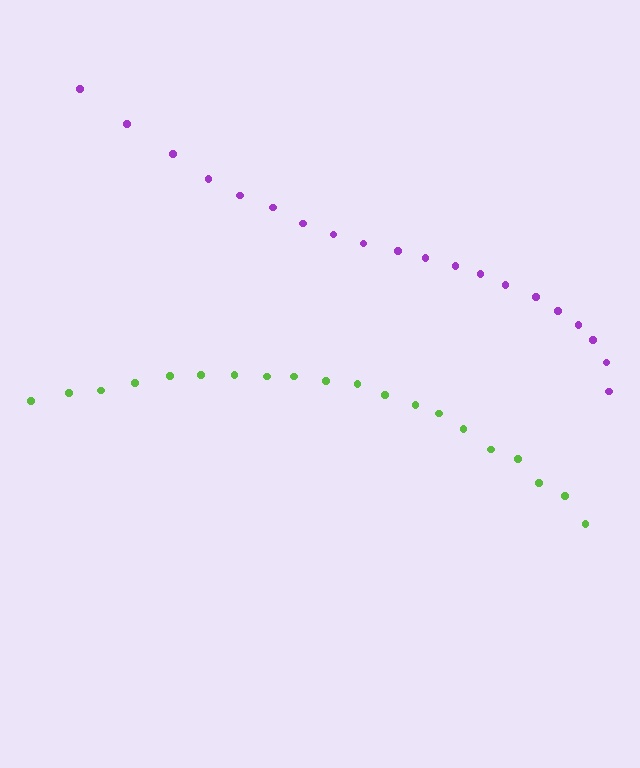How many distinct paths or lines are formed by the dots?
There are 2 distinct paths.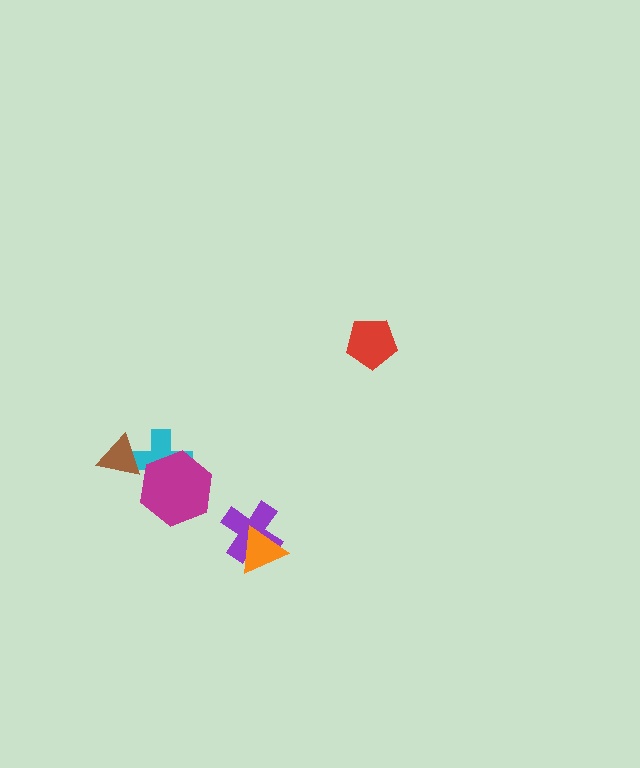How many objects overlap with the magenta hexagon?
1 object overlaps with the magenta hexagon.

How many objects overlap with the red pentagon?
0 objects overlap with the red pentagon.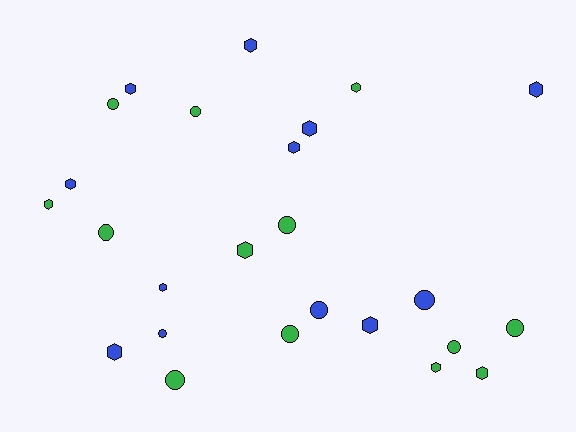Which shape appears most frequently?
Hexagon, with 14 objects.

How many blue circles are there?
There are 3 blue circles.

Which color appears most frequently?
Green, with 13 objects.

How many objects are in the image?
There are 25 objects.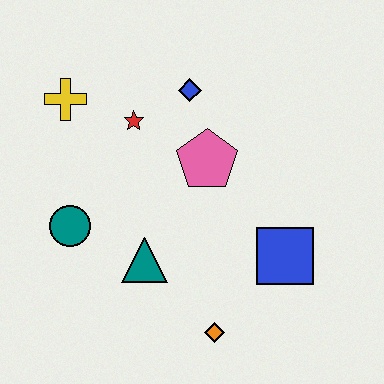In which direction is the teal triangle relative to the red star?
The teal triangle is below the red star.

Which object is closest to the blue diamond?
The red star is closest to the blue diamond.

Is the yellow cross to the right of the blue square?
No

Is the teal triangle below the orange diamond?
No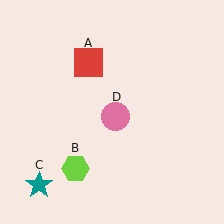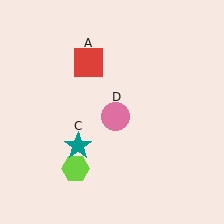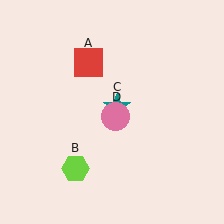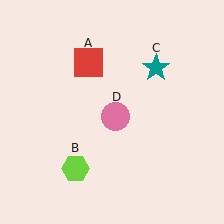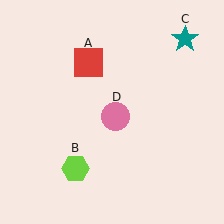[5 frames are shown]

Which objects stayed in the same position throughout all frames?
Red square (object A) and lime hexagon (object B) and pink circle (object D) remained stationary.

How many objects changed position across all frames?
1 object changed position: teal star (object C).